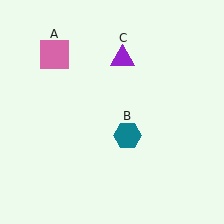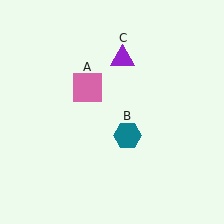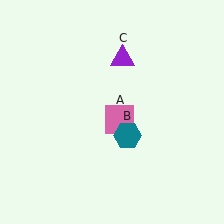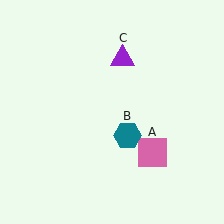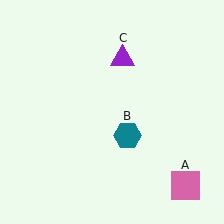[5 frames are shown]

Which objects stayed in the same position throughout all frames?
Teal hexagon (object B) and purple triangle (object C) remained stationary.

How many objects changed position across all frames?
1 object changed position: pink square (object A).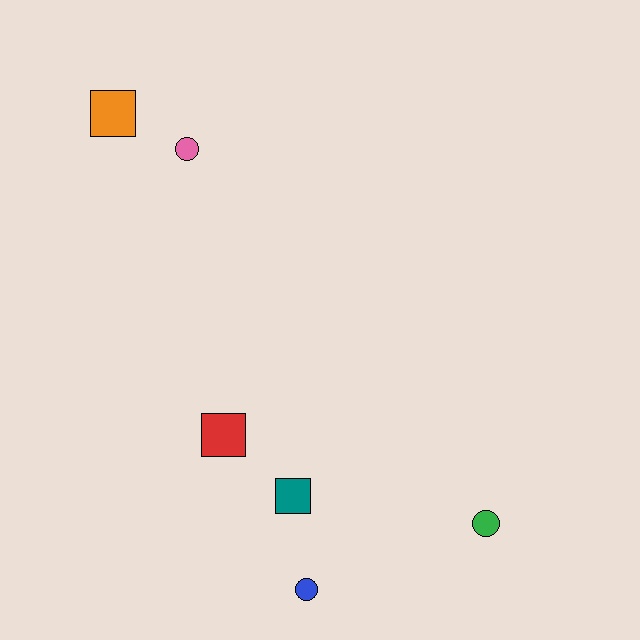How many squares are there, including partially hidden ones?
There are 3 squares.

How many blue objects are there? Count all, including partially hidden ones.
There is 1 blue object.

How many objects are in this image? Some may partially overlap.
There are 6 objects.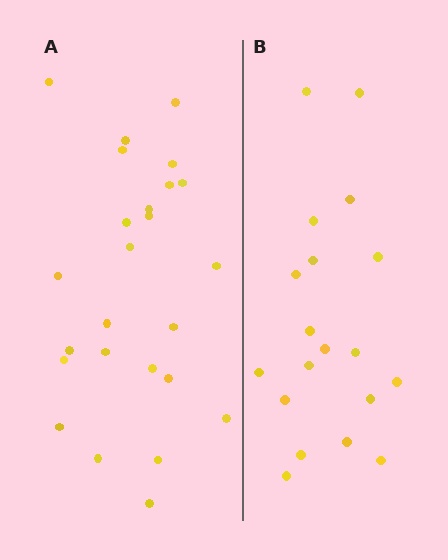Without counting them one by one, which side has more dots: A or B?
Region A (the left region) has more dots.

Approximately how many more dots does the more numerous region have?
Region A has about 6 more dots than region B.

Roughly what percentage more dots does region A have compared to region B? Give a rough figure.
About 30% more.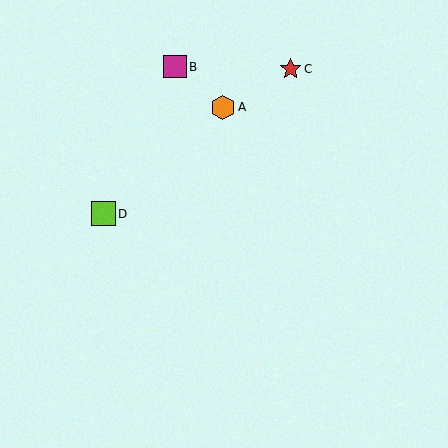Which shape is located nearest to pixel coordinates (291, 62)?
The red star (labeled C) at (291, 69) is nearest to that location.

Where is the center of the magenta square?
The center of the magenta square is at (175, 67).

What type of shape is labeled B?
Shape B is a magenta square.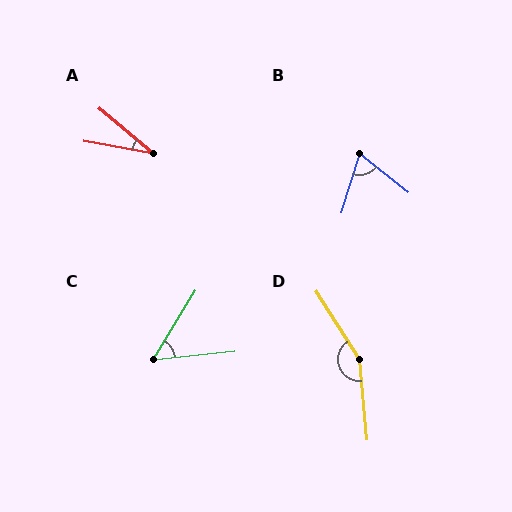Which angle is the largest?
D, at approximately 153 degrees.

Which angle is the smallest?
A, at approximately 30 degrees.